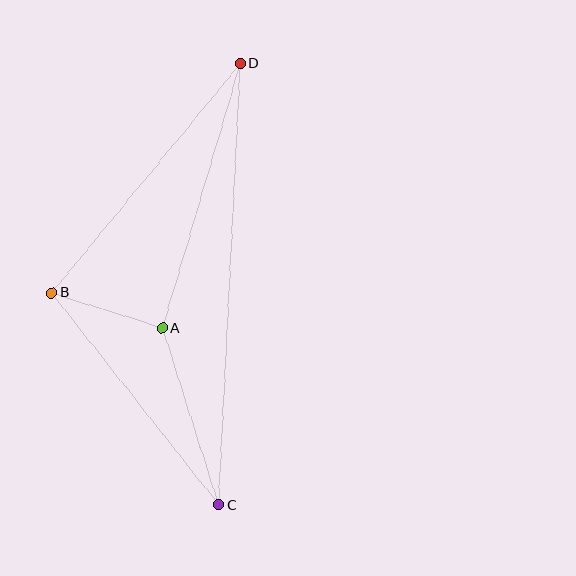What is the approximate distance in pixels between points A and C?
The distance between A and C is approximately 185 pixels.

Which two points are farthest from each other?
Points C and D are farthest from each other.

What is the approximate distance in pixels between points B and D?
The distance between B and D is approximately 297 pixels.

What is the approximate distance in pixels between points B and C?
The distance between B and C is approximately 270 pixels.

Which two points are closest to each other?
Points A and B are closest to each other.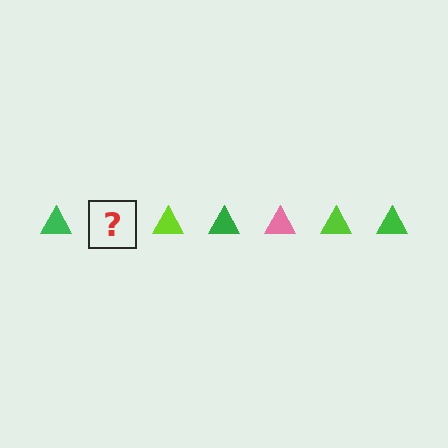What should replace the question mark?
The question mark should be replaced with a pink triangle.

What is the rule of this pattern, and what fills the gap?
The rule is that the pattern cycles through green, pink, lime triangles. The gap should be filled with a pink triangle.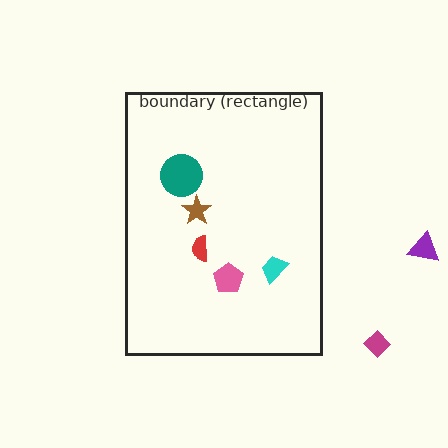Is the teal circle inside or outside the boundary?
Inside.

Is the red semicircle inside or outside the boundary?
Inside.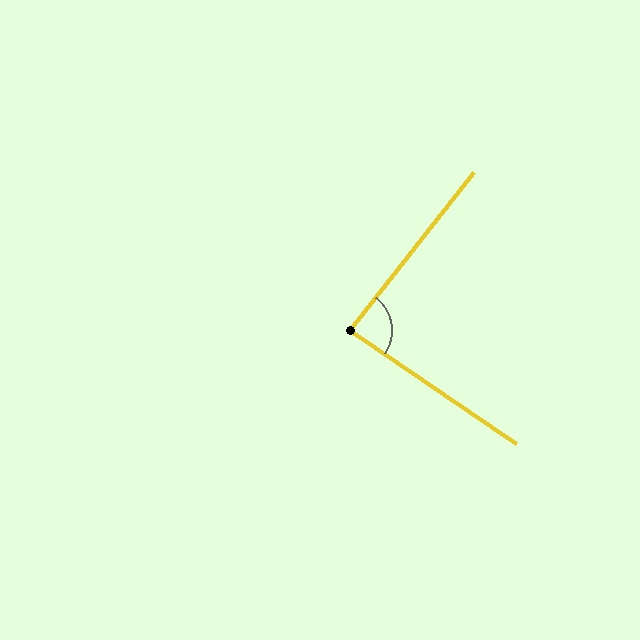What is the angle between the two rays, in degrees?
Approximately 86 degrees.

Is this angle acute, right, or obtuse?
It is approximately a right angle.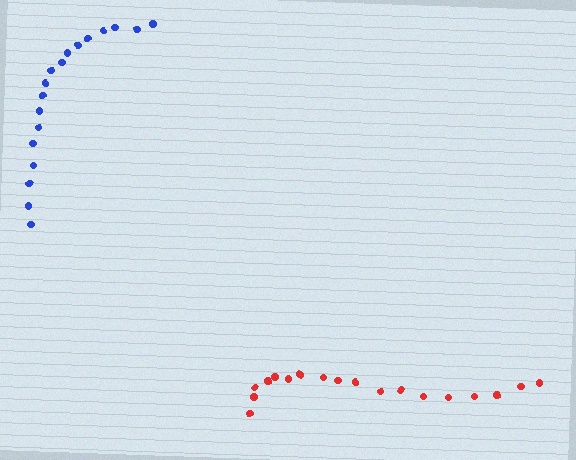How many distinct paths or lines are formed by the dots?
There are 2 distinct paths.